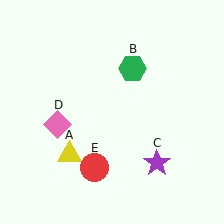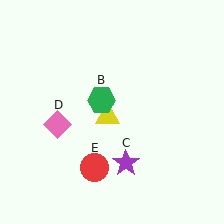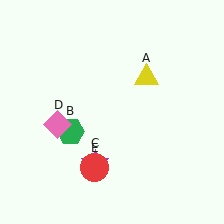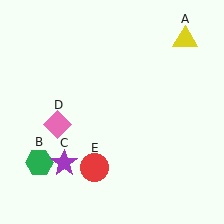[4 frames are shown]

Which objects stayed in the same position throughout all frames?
Pink diamond (object D) and red circle (object E) remained stationary.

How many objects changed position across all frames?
3 objects changed position: yellow triangle (object A), green hexagon (object B), purple star (object C).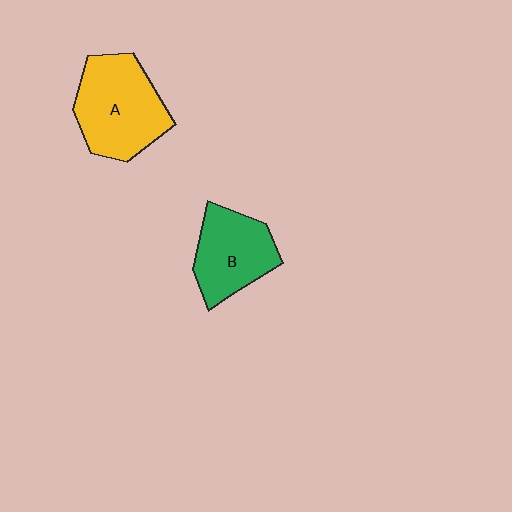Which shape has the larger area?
Shape A (yellow).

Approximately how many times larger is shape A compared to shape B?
Approximately 1.3 times.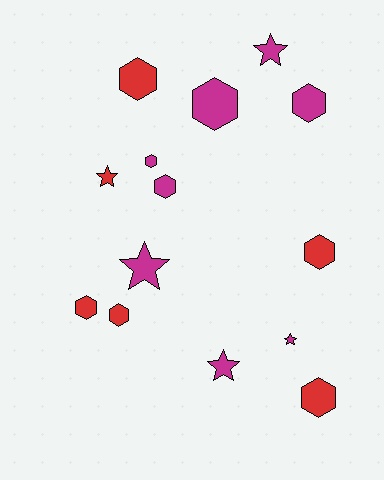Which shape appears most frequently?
Hexagon, with 9 objects.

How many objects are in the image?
There are 14 objects.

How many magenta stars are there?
There are 4 magenta stars.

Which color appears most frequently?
Magenta, with 8 objects.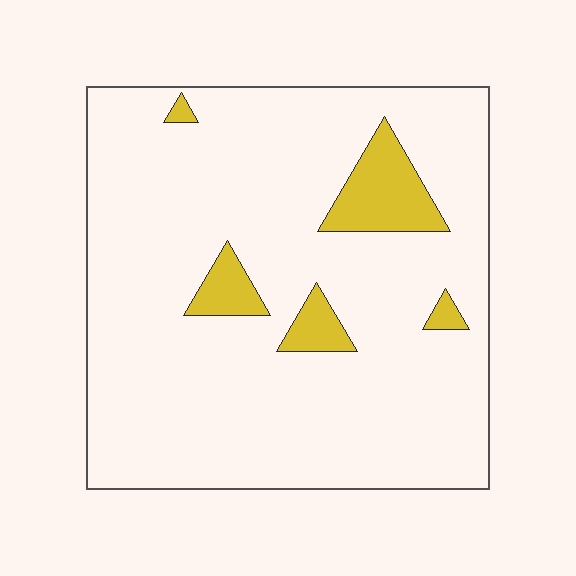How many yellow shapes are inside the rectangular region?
5.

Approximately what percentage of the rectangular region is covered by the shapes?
Approximately 10%.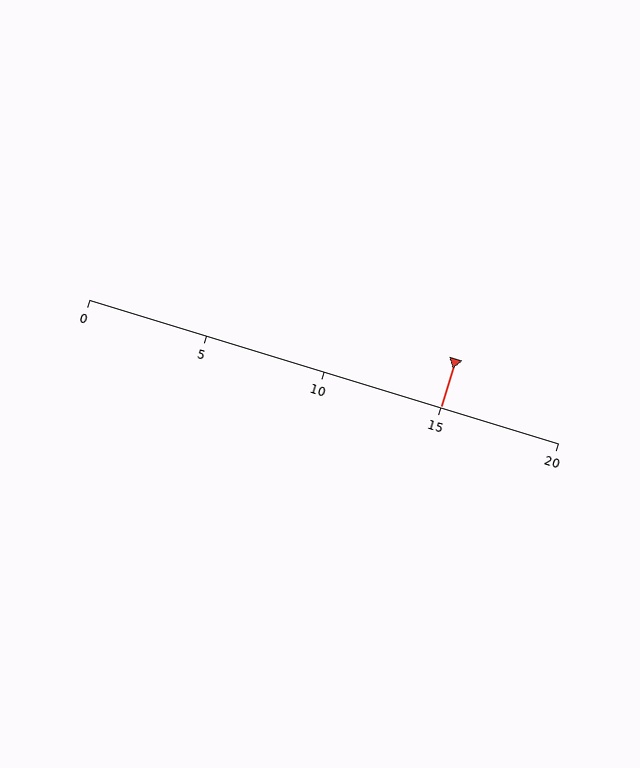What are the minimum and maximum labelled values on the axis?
The axis runs from 0 to 20.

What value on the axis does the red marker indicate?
The marker indicates approximately 15.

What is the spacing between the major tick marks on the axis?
The major ticks are spaced 5 apart.